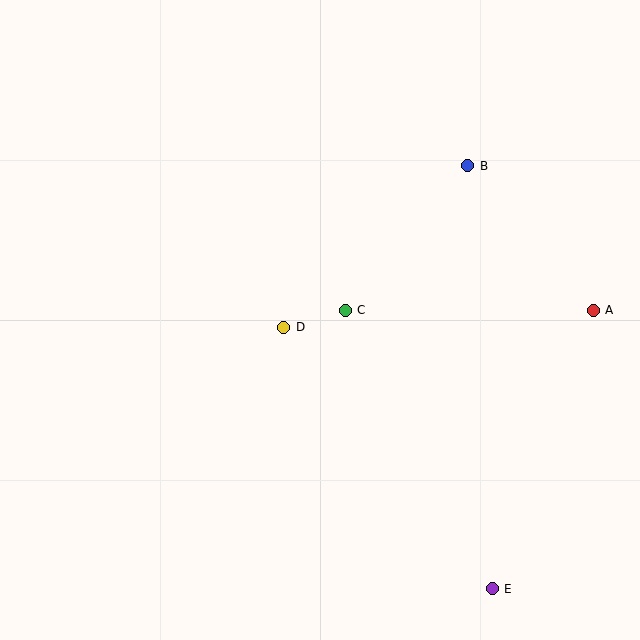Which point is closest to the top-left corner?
Point D is closest to the top-left corner.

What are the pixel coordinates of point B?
Point B is at (468, 166).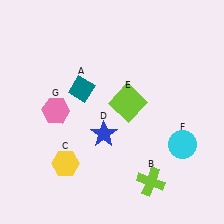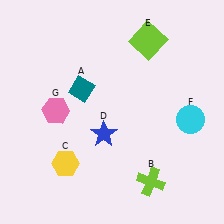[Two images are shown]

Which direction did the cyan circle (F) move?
The cyan circle (F) moved up.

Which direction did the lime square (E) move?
The lime square (E) moved up.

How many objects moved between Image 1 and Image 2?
2 objects moved between the two images.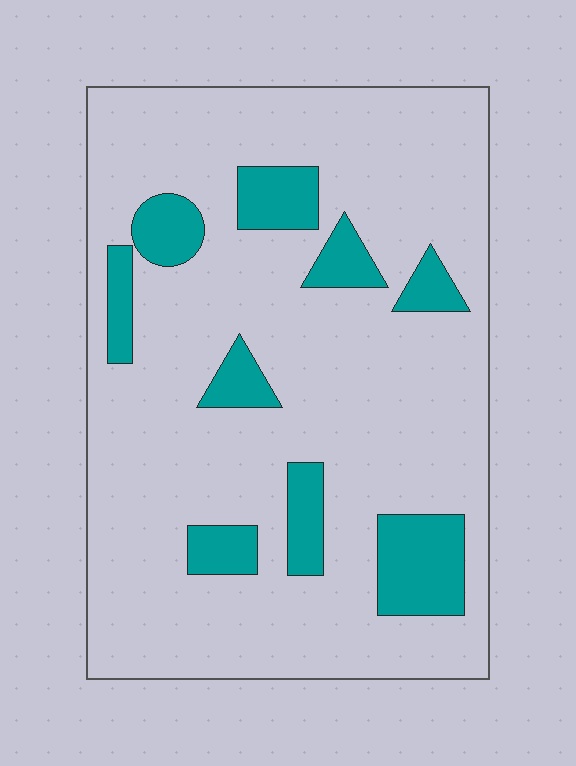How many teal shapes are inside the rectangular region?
9.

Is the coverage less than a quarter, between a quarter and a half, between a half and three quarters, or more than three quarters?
Less than a quarter.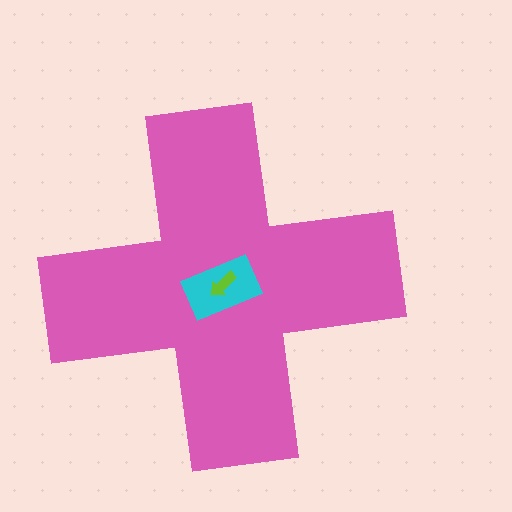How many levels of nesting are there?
3.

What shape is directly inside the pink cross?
The cyan rectangle.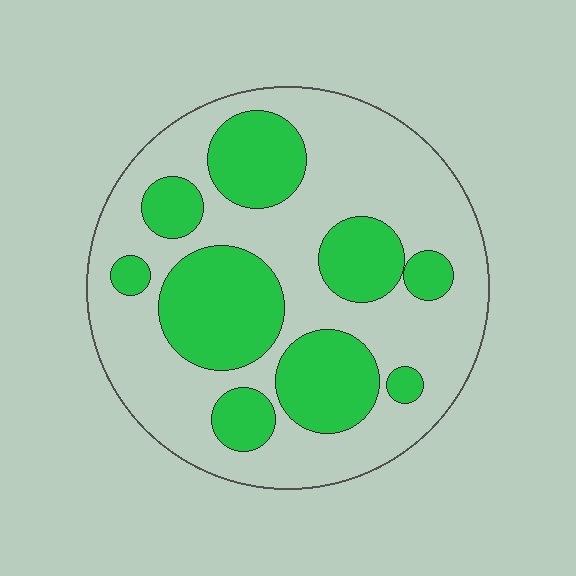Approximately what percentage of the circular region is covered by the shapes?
Approximately 35%.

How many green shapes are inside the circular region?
9.